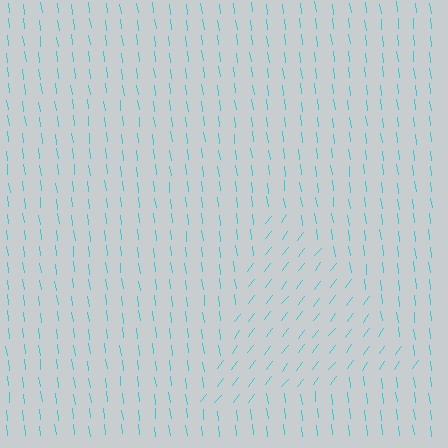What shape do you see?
I see a triangle.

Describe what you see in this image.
The image is filled with small cyan line segments. A triangle region in the image has lines oriented differently from the surrounding lines, creating a visible texture boundary.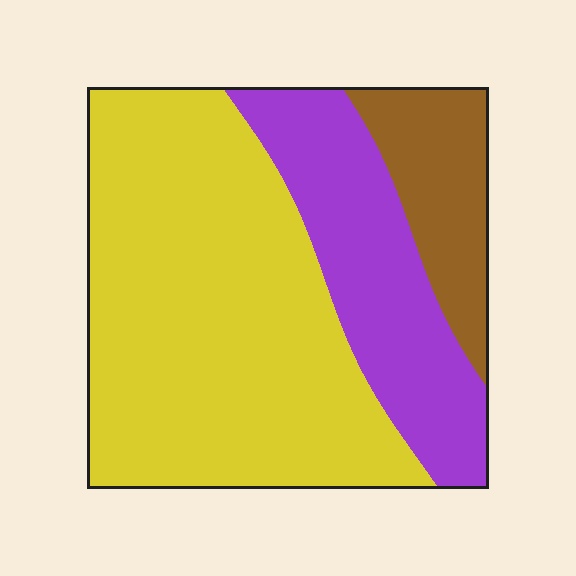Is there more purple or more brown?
Purple.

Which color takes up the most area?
Yellow, at roughly 60%.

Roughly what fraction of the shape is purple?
Purple covers about 25% of the shape.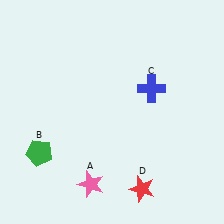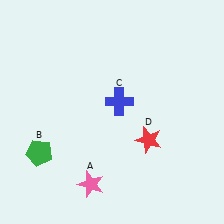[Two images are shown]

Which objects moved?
The objects that moved are: the blue cross (C), the red star (D).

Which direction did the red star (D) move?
The red star (D) moved up.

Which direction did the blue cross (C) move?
The blue cross (C) moved left.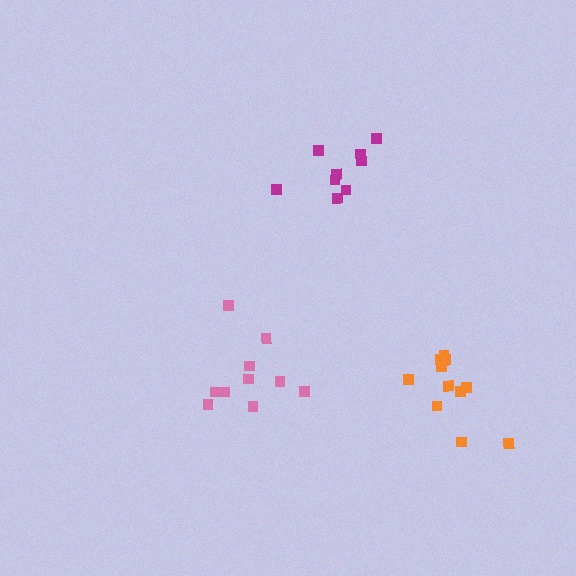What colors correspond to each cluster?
The clusters are colored: pink, magenta, orange.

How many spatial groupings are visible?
There are 3 spatial groupings.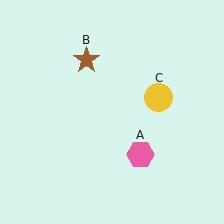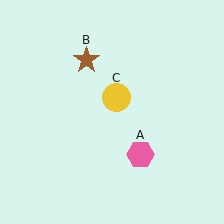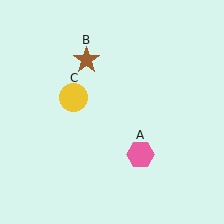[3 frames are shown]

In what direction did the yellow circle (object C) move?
The yellow circle (object C) moved left.